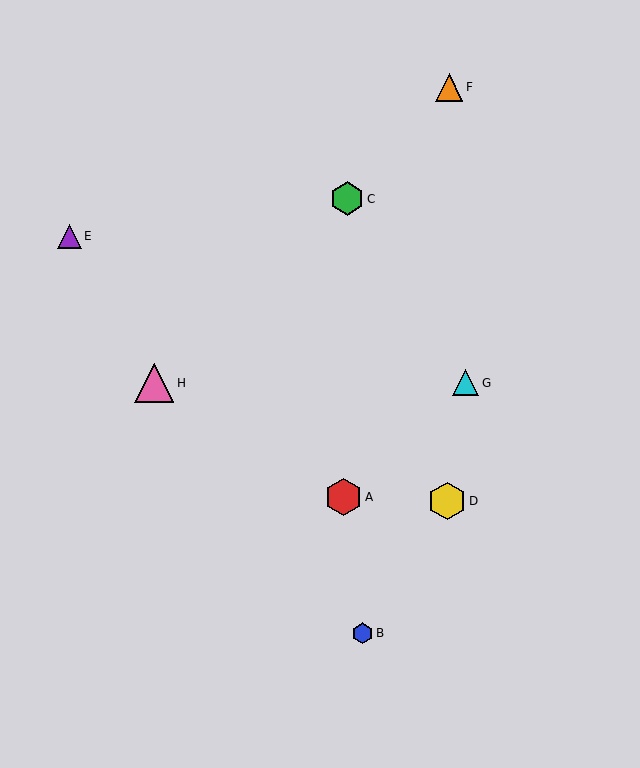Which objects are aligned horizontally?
Objects G, H are aligned horizontally.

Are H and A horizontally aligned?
No, H is at y≈383 and A is at y≈497.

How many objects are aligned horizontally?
2 objects (G, H) are aligned horizontally.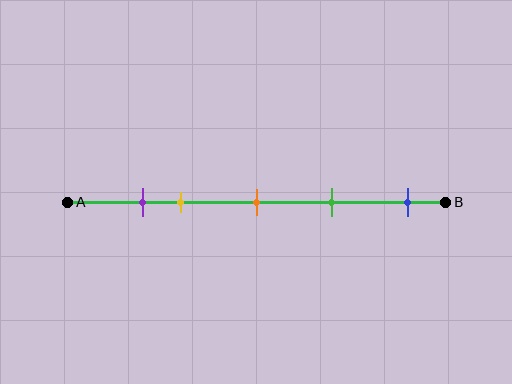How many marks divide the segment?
There are 5 marks dividing the segment.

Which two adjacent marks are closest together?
The purple and yellow marks are the closest adjacent pair.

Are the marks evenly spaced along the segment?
No, the marks are not evenly spaced.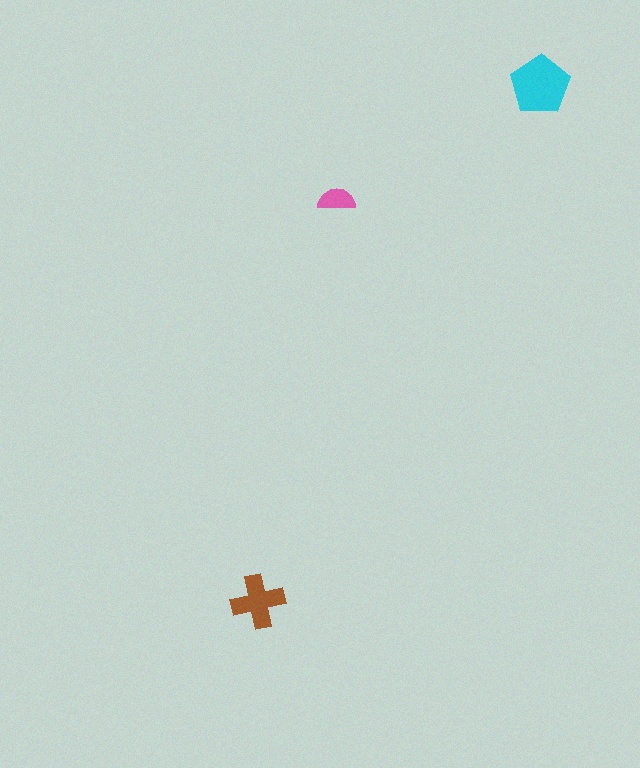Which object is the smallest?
The pink semicircle.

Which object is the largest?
The cyan pentagon.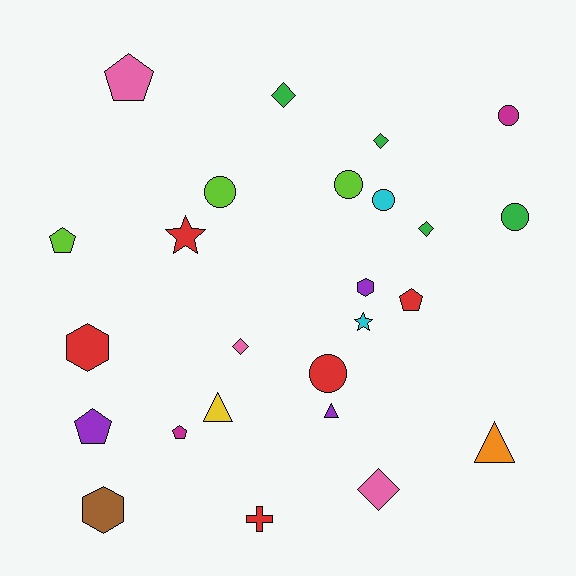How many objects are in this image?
There are 25 objects.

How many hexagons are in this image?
There are 3 hexagons.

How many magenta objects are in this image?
There are 2 magenta objects.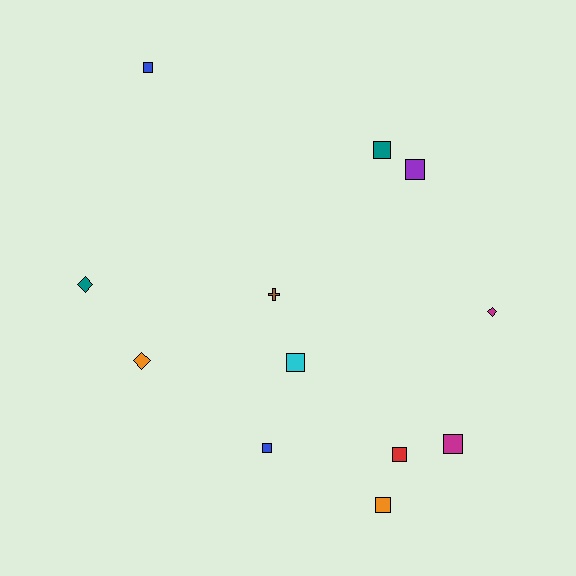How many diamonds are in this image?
There are 3 diamonds.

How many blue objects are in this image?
There are 2 blue objects.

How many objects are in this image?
There are 12 objects.